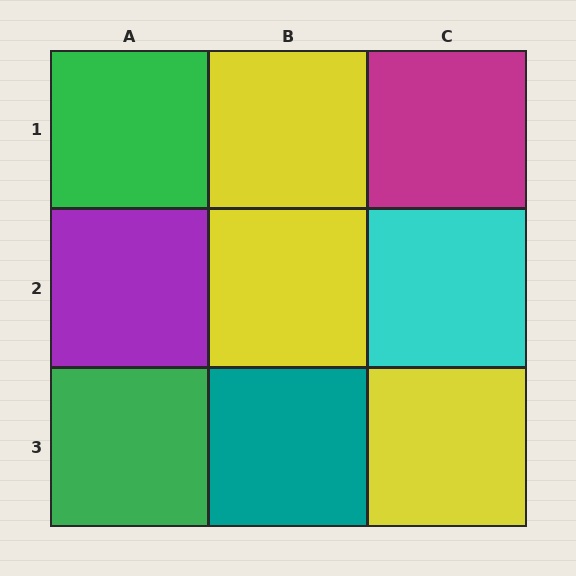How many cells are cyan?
1 cell is cyan.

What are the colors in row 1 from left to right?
Green, yellow, magenta.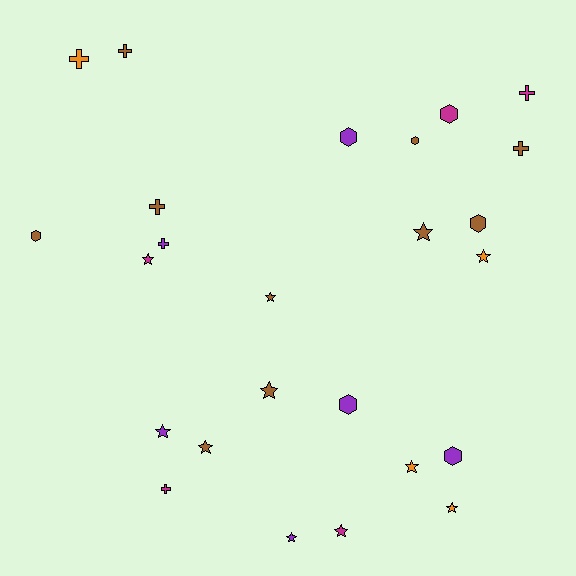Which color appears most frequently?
Brown, with 10 objects.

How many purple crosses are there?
There is 1 purple cross.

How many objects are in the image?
There are 25 objects.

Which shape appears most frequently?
Star, with 11 objects.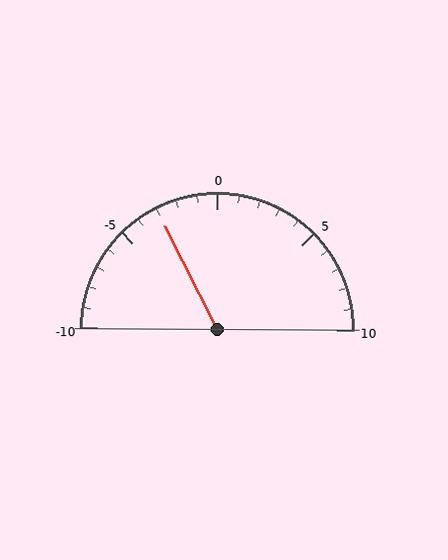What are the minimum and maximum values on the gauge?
The gauge ranges from -10 to 10.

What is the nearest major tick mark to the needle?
The nearest major tick mark is -5.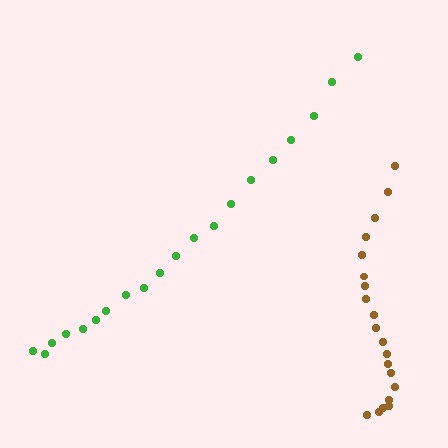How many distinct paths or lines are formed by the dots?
There are 2 distinct paths.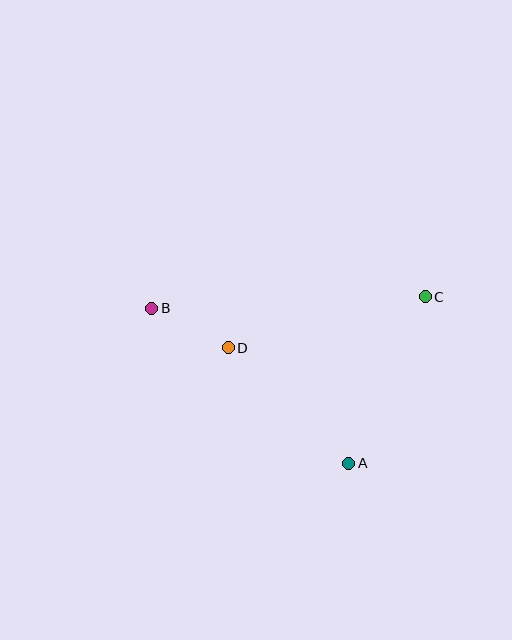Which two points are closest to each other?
Points B and D are closest to each other.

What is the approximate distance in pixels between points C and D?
The distance between C and D is approximately 204 pixels.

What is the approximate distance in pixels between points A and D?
The distance between A and D is approximately 167 pixels.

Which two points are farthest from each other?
Points B and C are farthest from each other.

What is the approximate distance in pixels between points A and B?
The distance between A and B is approximately 251 pixels.